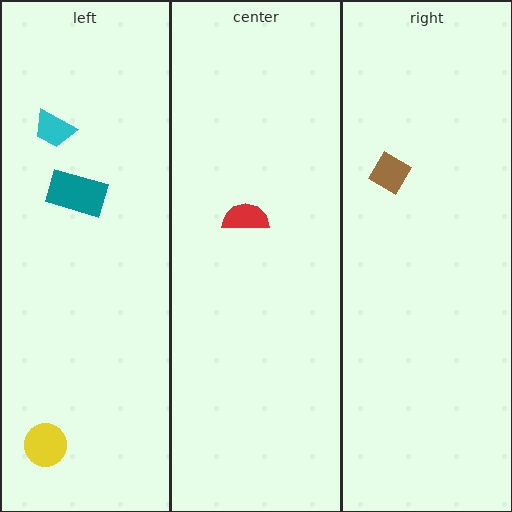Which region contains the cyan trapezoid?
The left region.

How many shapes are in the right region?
1.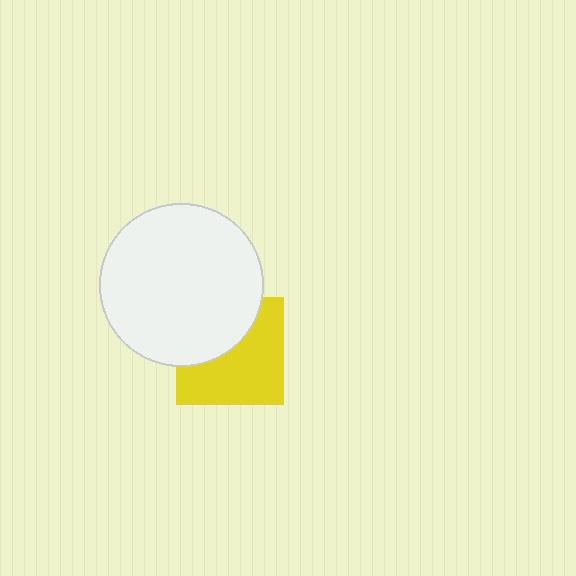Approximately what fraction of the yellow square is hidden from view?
Roughly 40% of the yellow square is hidden behind the white circle.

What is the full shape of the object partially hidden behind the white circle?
The partially hidden object is a yellow square.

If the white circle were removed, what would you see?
You would see the complete yellow square.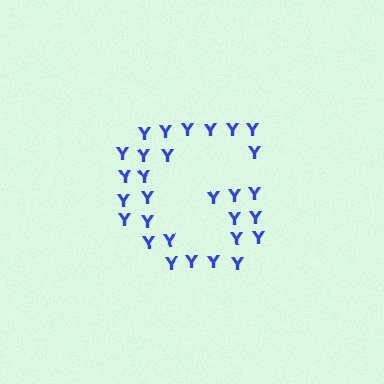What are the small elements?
The small elements are letter Y's.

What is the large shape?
The large shape is the letter G.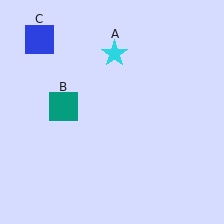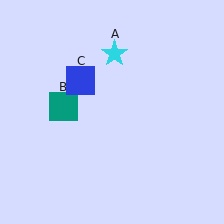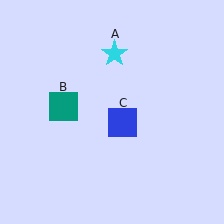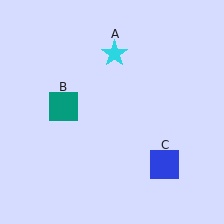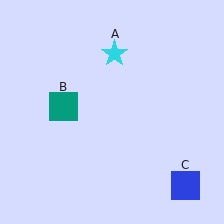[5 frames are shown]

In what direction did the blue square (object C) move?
The blue square (object C) moved down and to the right.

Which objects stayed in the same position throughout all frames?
Cyan star (object A) and teal square (object B) remained stationary.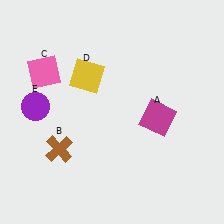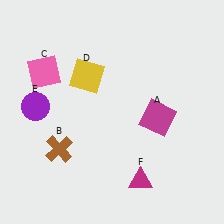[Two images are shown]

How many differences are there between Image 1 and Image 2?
There is 1 difference between the two images.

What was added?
A magenta triangle (F) was added in Image 2.